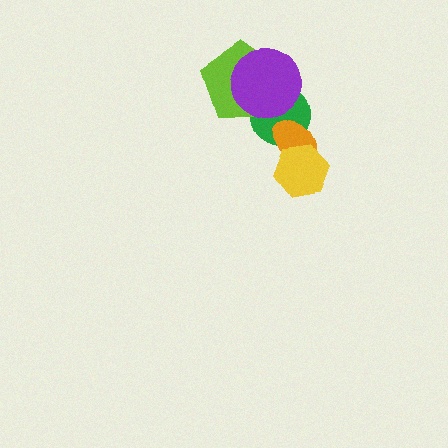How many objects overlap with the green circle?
3 objects overlap with the green circle.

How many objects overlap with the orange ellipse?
2 objects overlap with the orange ellipse.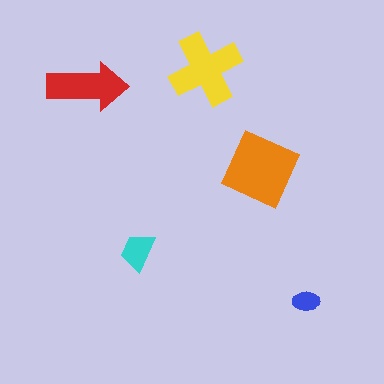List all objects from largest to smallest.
The orange diamond, the yellow cross, the red arrow, the cyan trapezoid, the blue ellipse.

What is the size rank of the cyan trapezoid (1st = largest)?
4th.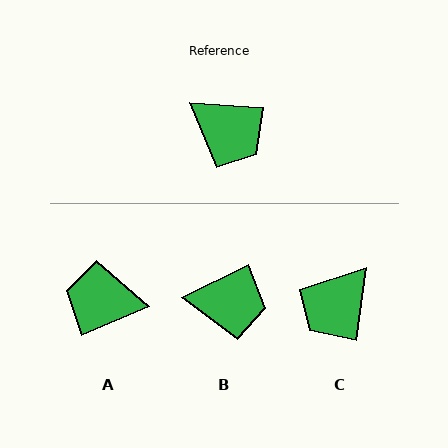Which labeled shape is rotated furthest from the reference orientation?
A, about 153 degrees away.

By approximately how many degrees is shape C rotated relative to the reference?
Approximately 94 degrees clockwise.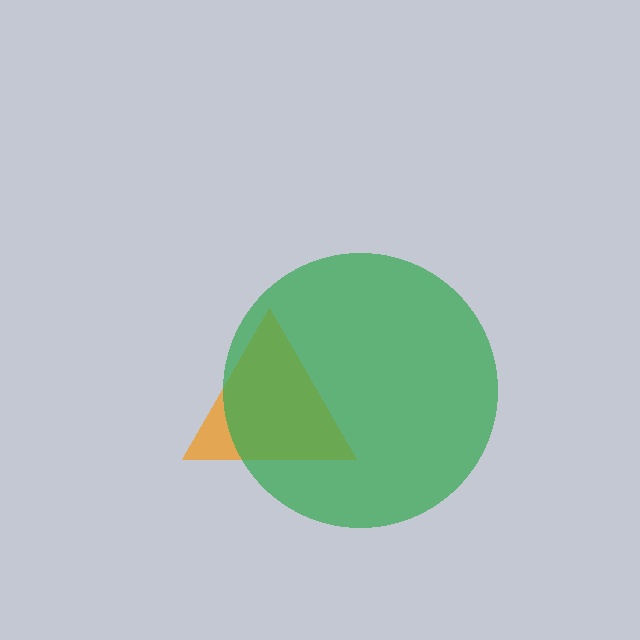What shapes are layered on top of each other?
The layered shapes are: an orange triangle, a green circle.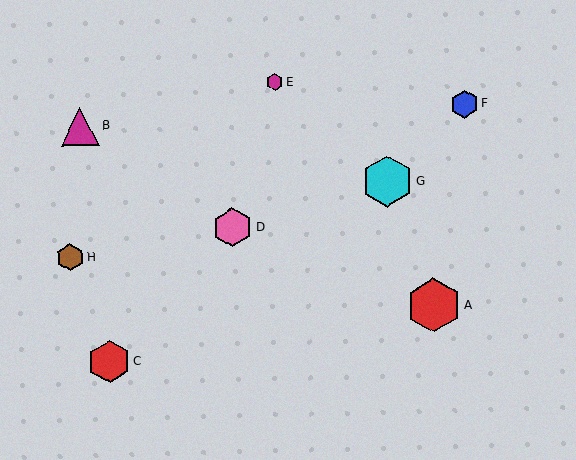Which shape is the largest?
The red hexagon (labeled A) is the largest.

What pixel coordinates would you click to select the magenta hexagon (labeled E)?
Click at (275, 82) to select the magenta hexagon E.